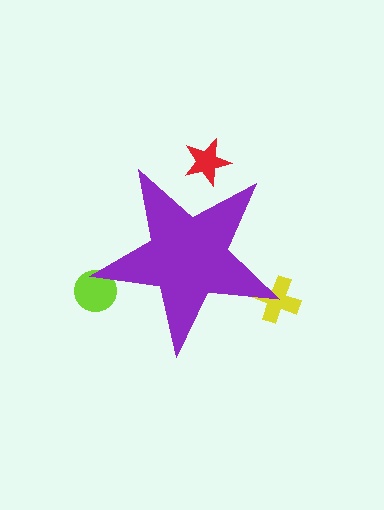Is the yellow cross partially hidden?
Yes, the yellow cross is partially hidden behind the purple star.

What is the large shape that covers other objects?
A purple star.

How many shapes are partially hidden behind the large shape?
3 shapes are partially hidden.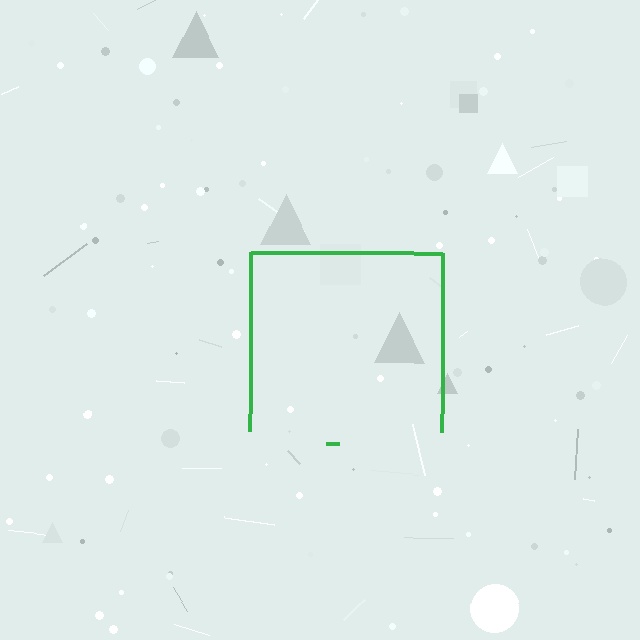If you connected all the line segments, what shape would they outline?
They would outline a square.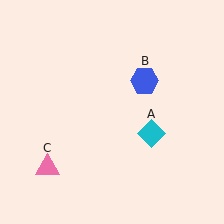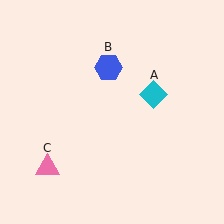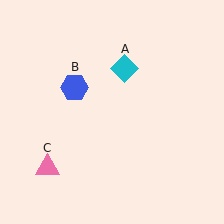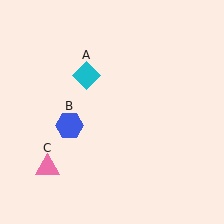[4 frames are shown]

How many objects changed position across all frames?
2 objects changed position: cyan diamond (object A), blue hexagon (object B).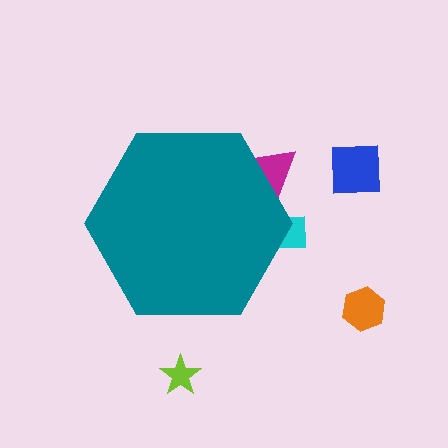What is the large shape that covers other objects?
A teal hexagon.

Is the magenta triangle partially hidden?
Yes, the magenta triangle is partially hidden behind the teal hexagon.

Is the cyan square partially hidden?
Yes, the cyan square is partially hidden behind the teal hexagon.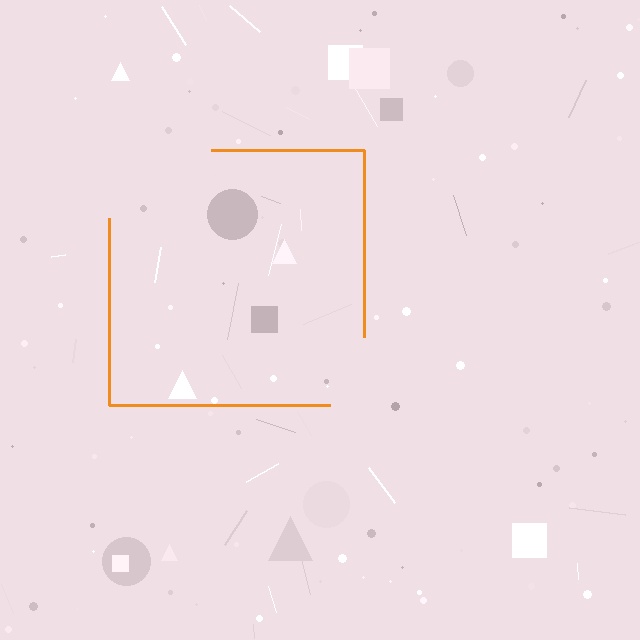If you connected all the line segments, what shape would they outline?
They would outline a square.